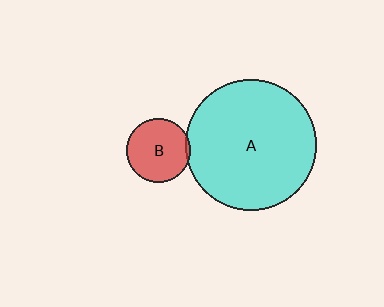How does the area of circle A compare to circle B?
Approximately 4.1 times.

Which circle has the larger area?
Circle A (cyan).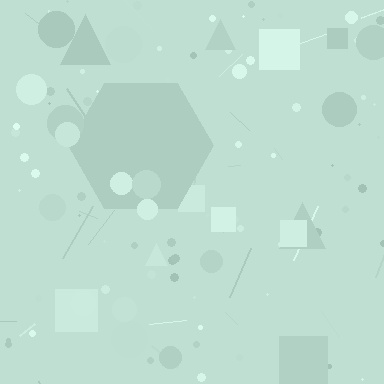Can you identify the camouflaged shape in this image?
The camouflaged shape is a hexagon.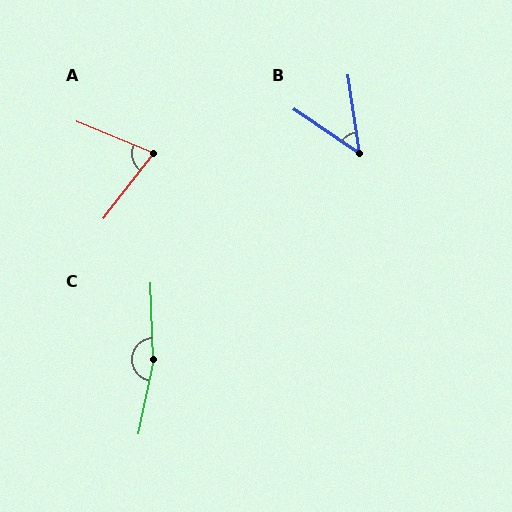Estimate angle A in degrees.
Approximately 75 degrees.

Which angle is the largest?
C, at approximately 167 degrees.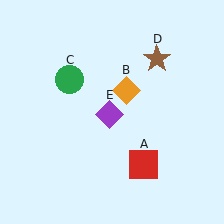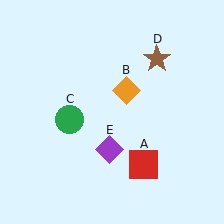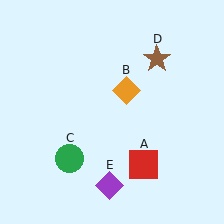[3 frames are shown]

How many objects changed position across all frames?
2 objects changed position: green circle (object C), purple diamond (object E).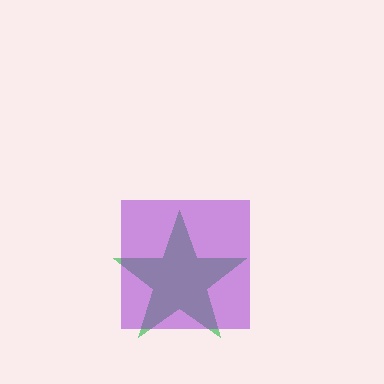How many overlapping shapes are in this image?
There are 2 overlapping shapes in the image.